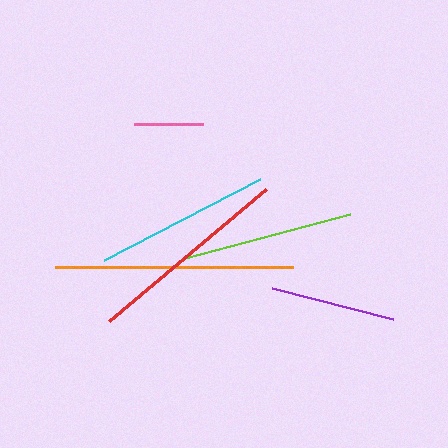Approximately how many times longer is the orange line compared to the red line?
The orange line is approximately 1.2 times the length of the red line.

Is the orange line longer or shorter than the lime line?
The orange line is longer than the lime line.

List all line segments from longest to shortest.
From longest to shortest: orange, red, cyan, lime, purple, pink.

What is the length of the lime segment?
The lime segment is approximately 170 pixels long.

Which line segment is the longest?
The orange line is the longest at approximately 238 pixels.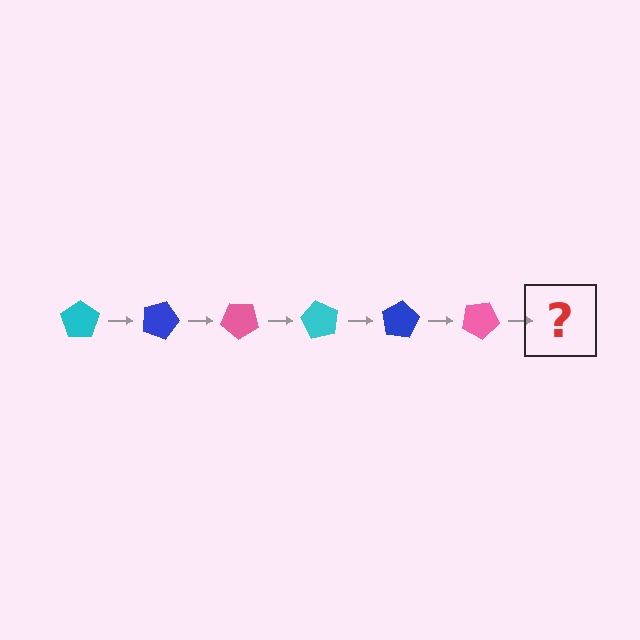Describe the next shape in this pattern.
It should be a cyan pentagon, rotated 120 degrees from the start.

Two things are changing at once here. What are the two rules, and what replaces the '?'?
The two rules are that it rotates 20 degrees each step and the color cycles through cyan, blue, and pink. The '?' should be a cyan pentagon, rotated 120 degrees from the start.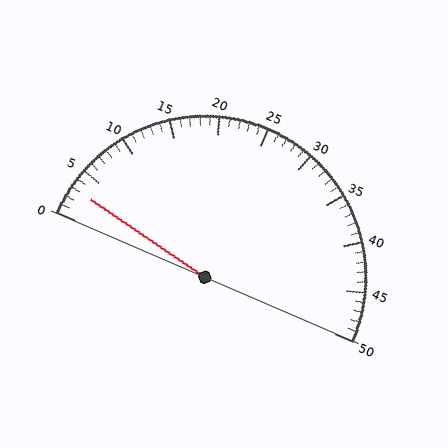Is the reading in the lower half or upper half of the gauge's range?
The reading is in the lower half of the range (0 to 50).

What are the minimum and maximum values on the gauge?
The gauge ranges from 0 to 50.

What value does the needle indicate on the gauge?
The needle indicates approximately 3.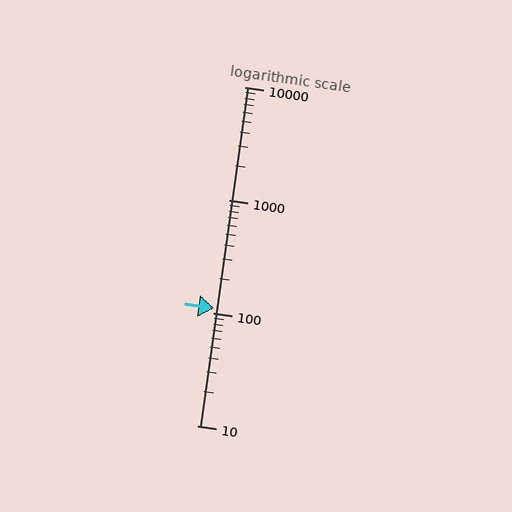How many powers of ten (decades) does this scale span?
The scale spans 3 decades, from 10 to 10000.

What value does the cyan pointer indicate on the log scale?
The pointer indicates approximately 110.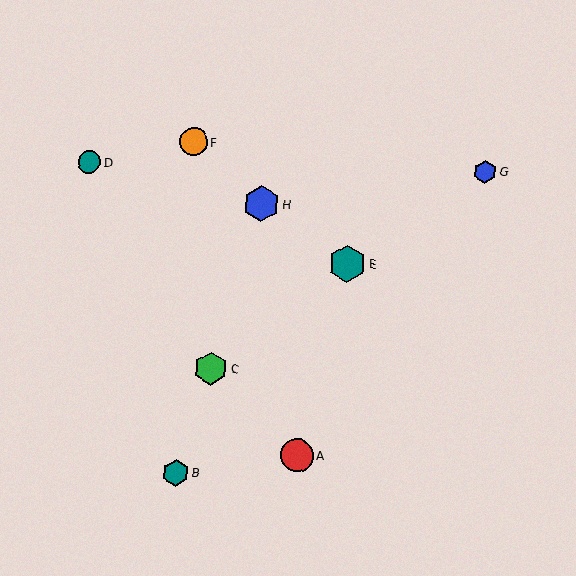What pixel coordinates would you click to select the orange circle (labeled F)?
Click at (193, 142) to select the orange circle F.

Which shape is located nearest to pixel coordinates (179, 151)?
The orange circle (labeled F) at (193, 142) is nearest to that location.